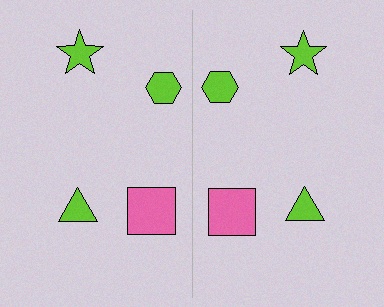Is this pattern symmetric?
Yes, this pattern has bilateral (reflection) symmetry.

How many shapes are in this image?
There are 8 shapes in this image.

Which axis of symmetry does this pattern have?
The pattern has a vertical axis of symmetry running through the center of the image.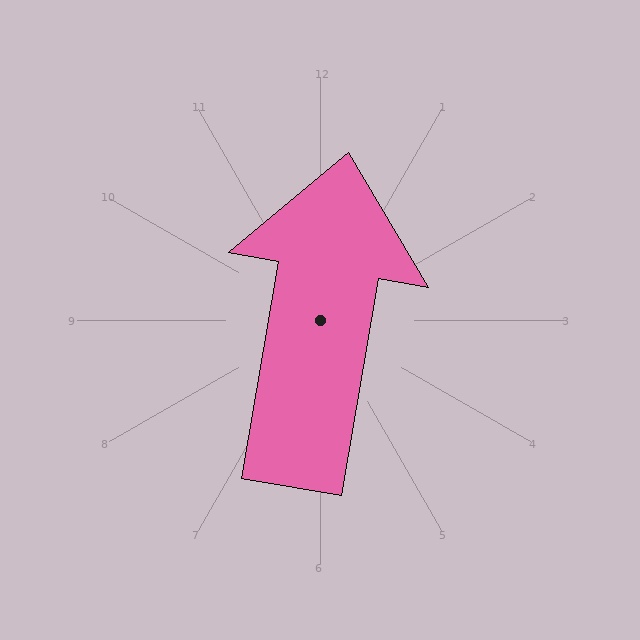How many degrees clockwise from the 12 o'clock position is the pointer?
Approximately 10 degrees.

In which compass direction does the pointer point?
North.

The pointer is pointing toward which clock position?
Roughly 12 o'clock.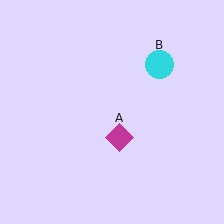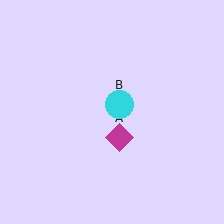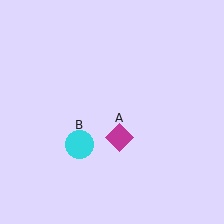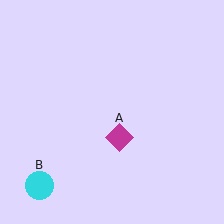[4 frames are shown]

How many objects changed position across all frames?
1 object changed position: cyan circle (object B).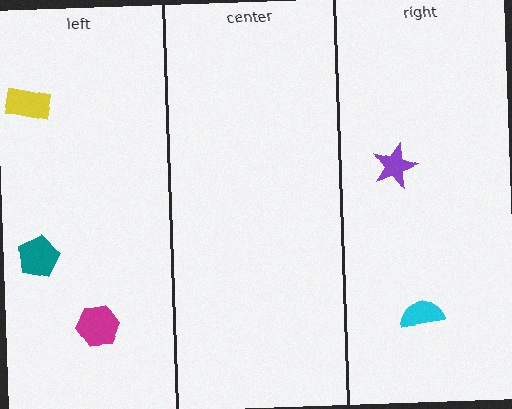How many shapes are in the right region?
2.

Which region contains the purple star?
The right region.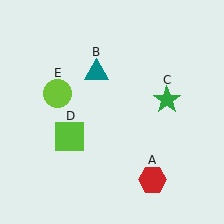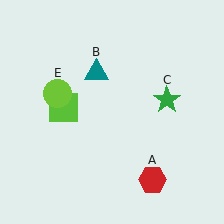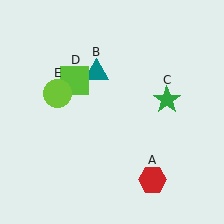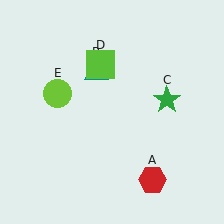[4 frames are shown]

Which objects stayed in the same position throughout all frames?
Red hexagon (object A) and teal triangle (object B) and green star (object C) and lime circle (object E) remained stationary.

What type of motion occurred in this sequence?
The lime square (object D) rotated clockwise around the center of the scene.